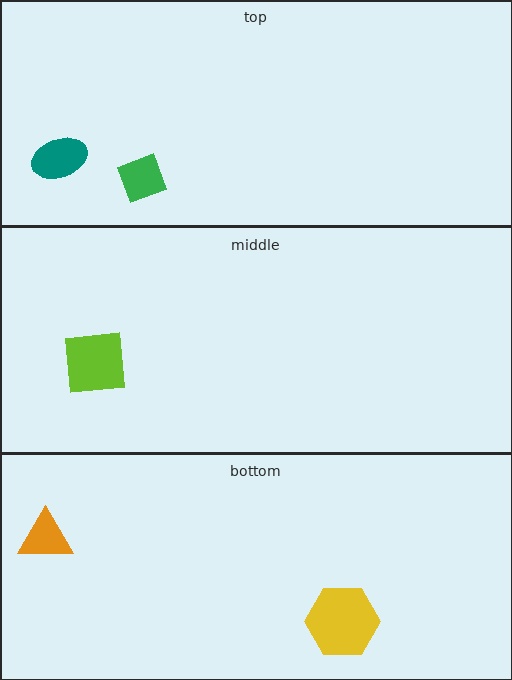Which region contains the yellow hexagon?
The bottom region.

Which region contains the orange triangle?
The bottom region.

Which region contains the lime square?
The middle region.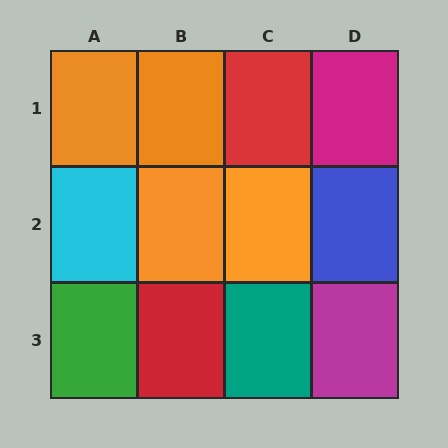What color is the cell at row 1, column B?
Orange.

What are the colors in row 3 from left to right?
Green, red, teal, magenta.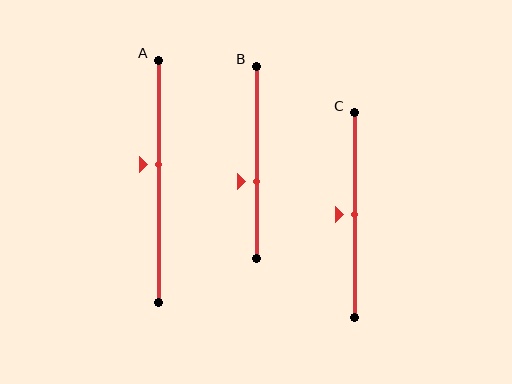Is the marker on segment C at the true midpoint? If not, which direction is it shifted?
Yes, the marker on segment C is at the true midpoint.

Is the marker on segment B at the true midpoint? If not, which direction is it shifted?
No, the marker on segment B is shifted downward by about 10% of the segment length.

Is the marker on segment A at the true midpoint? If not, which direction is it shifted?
No, the marker on segment A is shifted upward by about 7% of the segment length.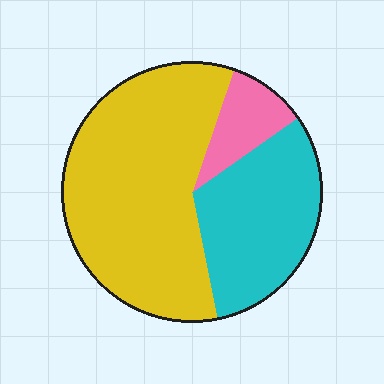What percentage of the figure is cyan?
Cyan covers about 30% of the figure.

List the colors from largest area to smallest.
From largest to smallest: yellow, cyan, pink.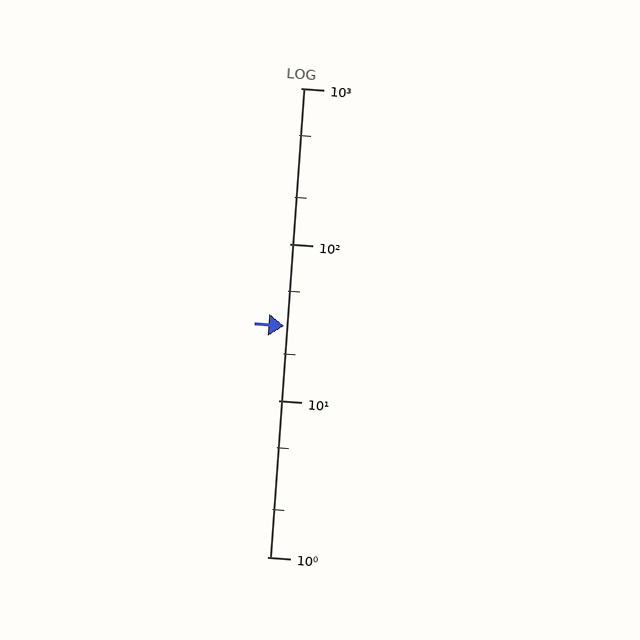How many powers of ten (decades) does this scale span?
The scale spans 3 decades, from 1 to 1000.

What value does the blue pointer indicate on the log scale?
The pointer indicates approximately 30.